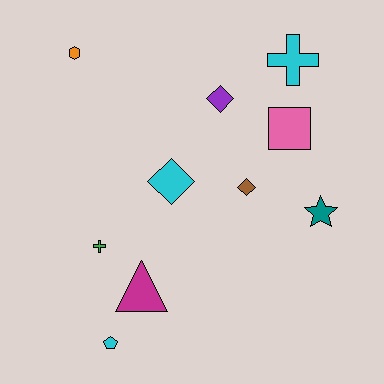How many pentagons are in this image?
There is 1 pentagon.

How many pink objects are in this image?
There is 1 pink object.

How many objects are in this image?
There are 10 objects.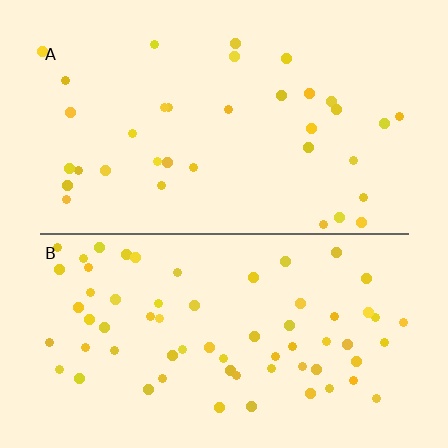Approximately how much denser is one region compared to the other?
Approximately 1.9× — region B over region A.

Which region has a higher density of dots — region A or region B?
B (the bottom).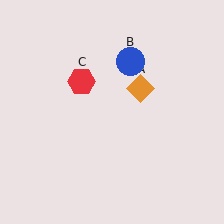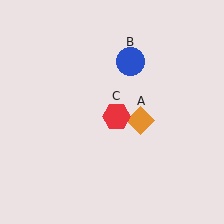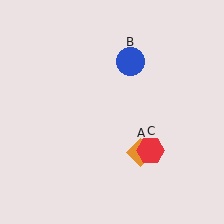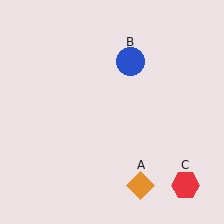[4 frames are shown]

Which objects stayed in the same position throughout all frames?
Blue circle (object B) remained stationary.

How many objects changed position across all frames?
2 objects changed position: orange diamond (object A), red hexagon (object C).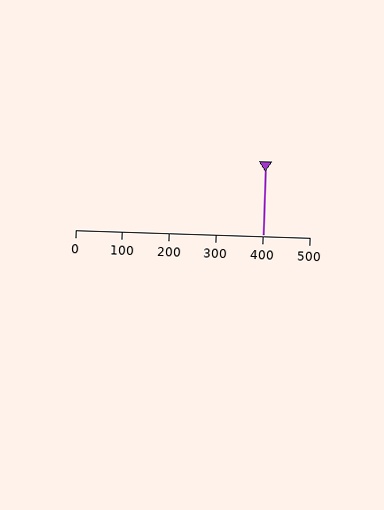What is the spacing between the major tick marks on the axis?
The major ticks are spaced 100 apart.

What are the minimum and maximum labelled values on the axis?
The axis runs from 0 to 500.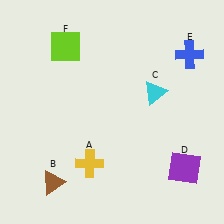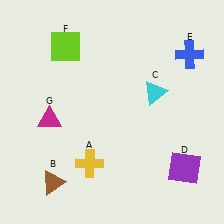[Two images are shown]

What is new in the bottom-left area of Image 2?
A magenta triangle (G) was added in the bottom-left area of Image 2.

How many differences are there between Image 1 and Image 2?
There is 1 difference between the two images.